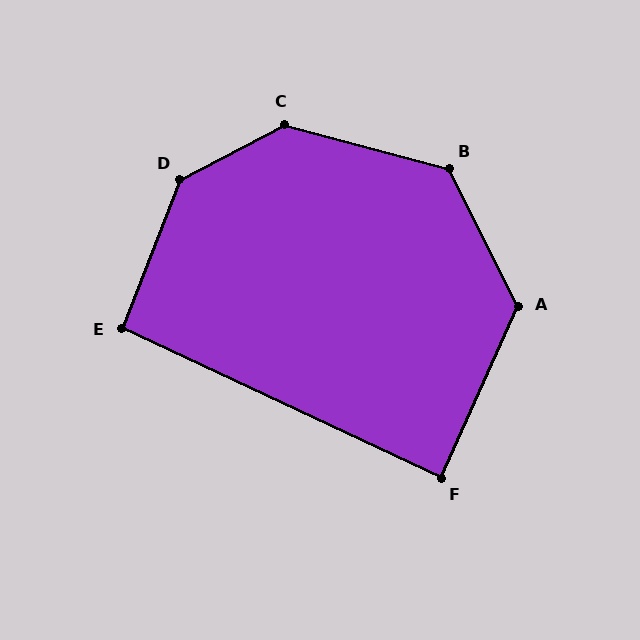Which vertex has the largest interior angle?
D, at approximately 139 degrees.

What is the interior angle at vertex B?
Approximately 132 degrees (obtuse).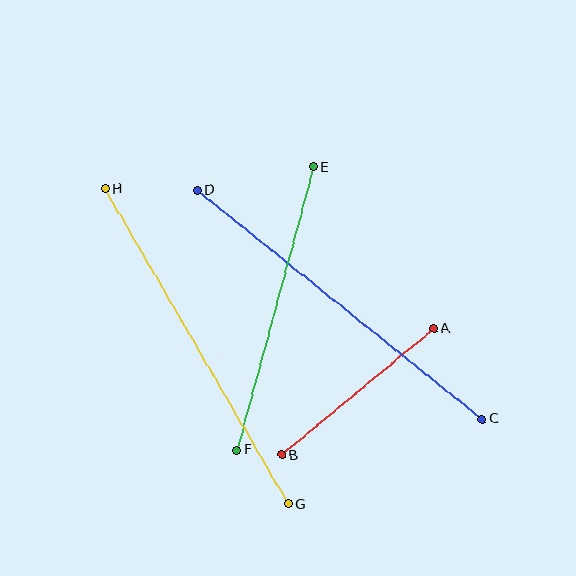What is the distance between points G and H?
The distance is approximately 365 pixels.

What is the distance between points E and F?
The distance is approximately 294 pixels.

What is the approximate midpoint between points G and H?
The midpoint is at approximately (197, 346) pixels.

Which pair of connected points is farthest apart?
Points C and D are farthest apart.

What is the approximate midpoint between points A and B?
The midpoint is at approximately (358, 392) pixels.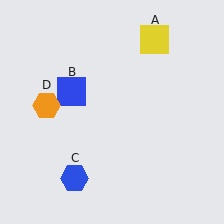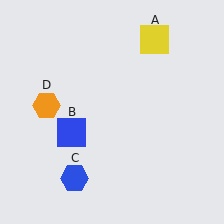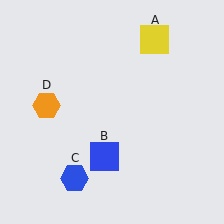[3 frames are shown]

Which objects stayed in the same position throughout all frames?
Yellow square (object A) and blue hexagon (object C) and orange hexagon (object D) remained stationary.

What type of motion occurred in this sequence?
The blue square (object B) rotated counterclockwise around the center of the scene.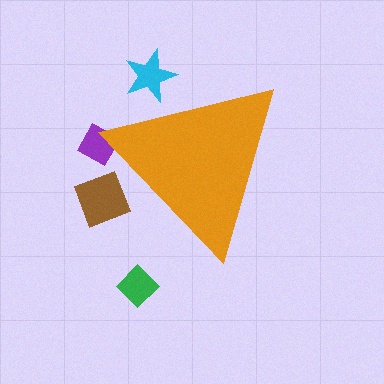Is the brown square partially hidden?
Yes, the brown square is partially hidden behind the orange triangle.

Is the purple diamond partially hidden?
Yes, the purple diamond is partially hidden behind the orange triangle.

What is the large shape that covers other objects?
An orange triangle.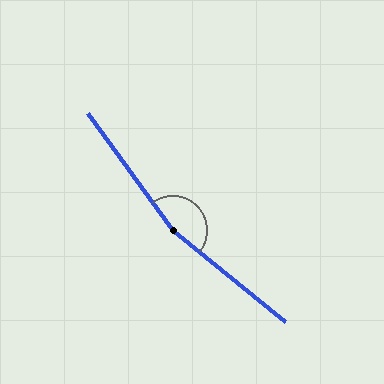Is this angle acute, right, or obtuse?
It is obtuse.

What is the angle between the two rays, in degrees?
Approximately 165 degrees.